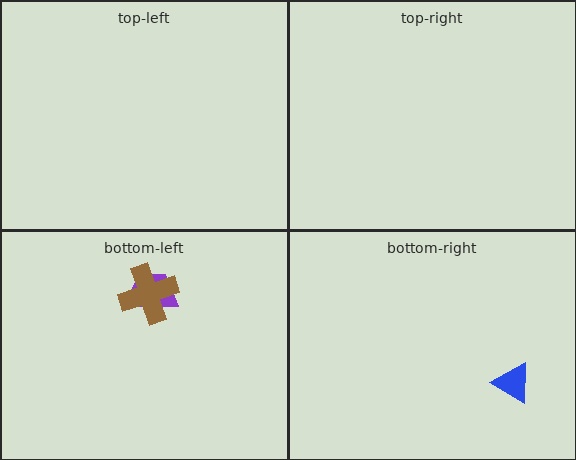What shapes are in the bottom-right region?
The blue triangle.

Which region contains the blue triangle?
The bottom-right region.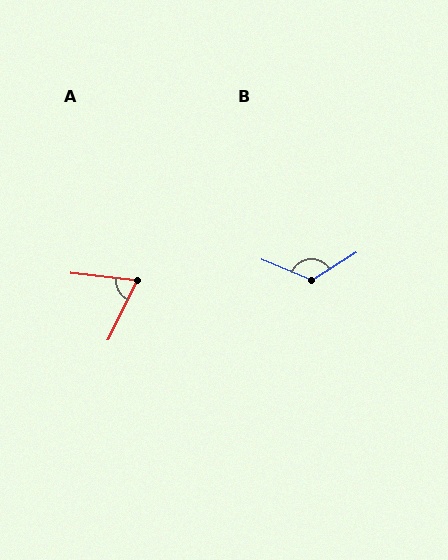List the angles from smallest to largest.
A (70°), B (126°).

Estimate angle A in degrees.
Approximately 70 degrees.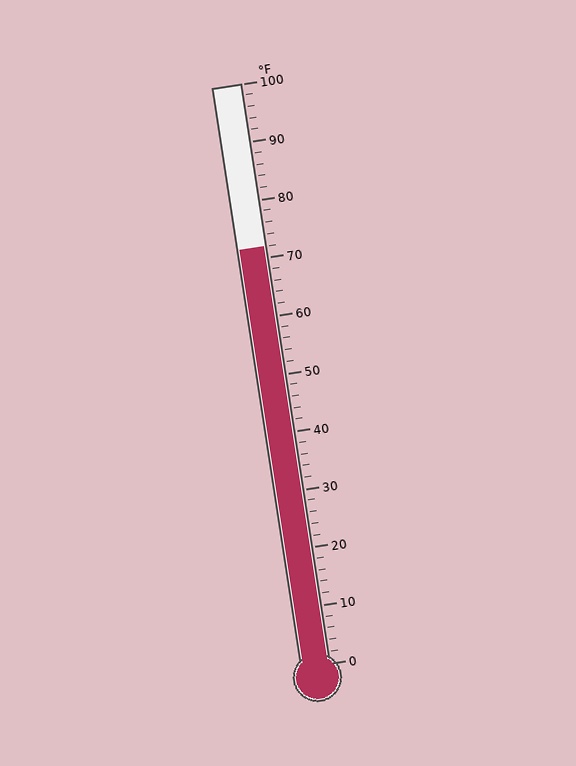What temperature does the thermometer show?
The thermometer shows approximately 72°F.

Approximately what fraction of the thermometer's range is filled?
The thermometer is filled to approximately 70% of its range.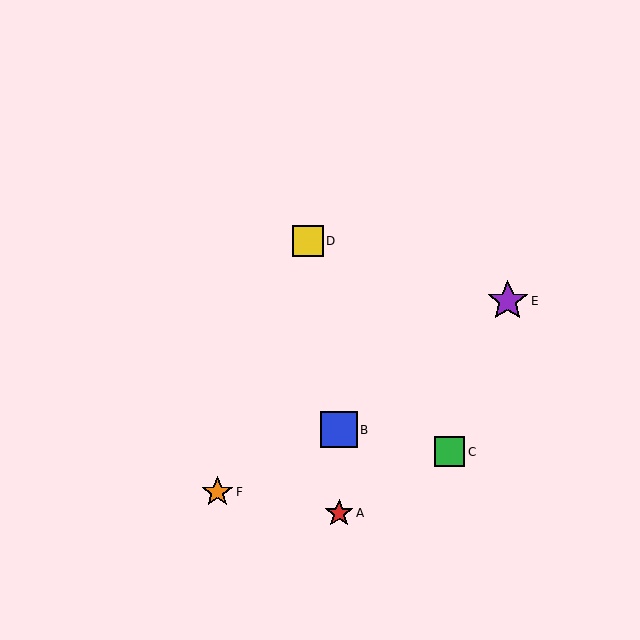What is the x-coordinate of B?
Object B is at x≈339.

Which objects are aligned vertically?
Objects A, B are aligned vertically.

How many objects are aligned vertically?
2 objects (A, B) are aligned vertically.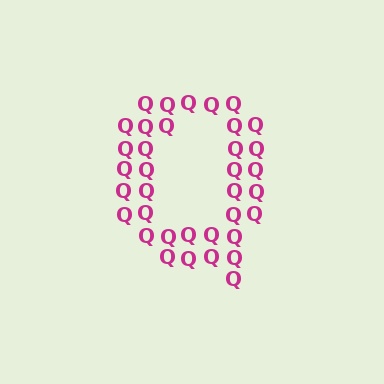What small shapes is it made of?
It is made of small letter Q's.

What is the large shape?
The large shape is the letter Q.